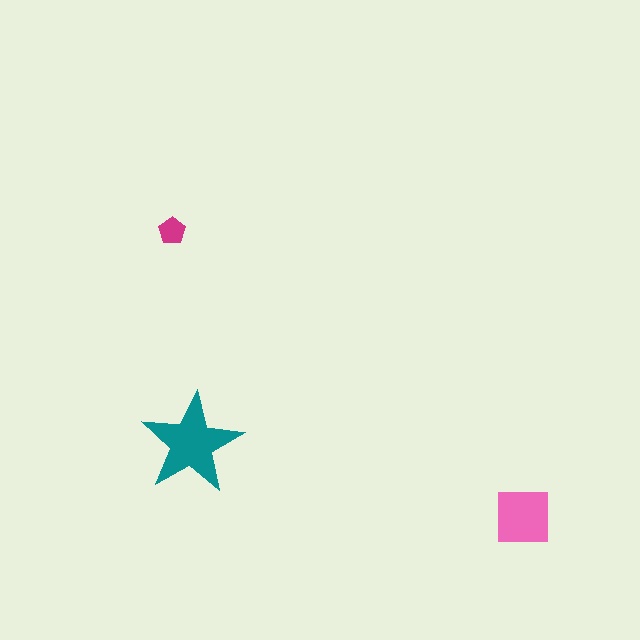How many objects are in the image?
There are 3 objects in the image.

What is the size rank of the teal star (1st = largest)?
1st.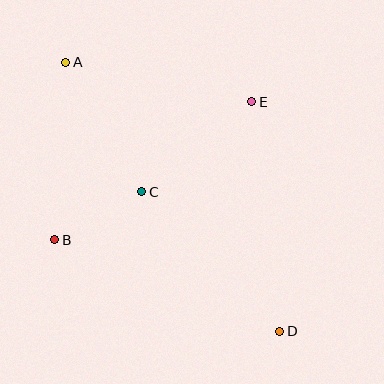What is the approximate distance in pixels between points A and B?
The distance between A and B is approximately 178 pixels.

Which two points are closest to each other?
Points B and C are closest to each other.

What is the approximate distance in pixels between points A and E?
The distance between A and E is approximately 190 pixels.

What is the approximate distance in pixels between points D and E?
The distance between D and E is approximately 231 pixels.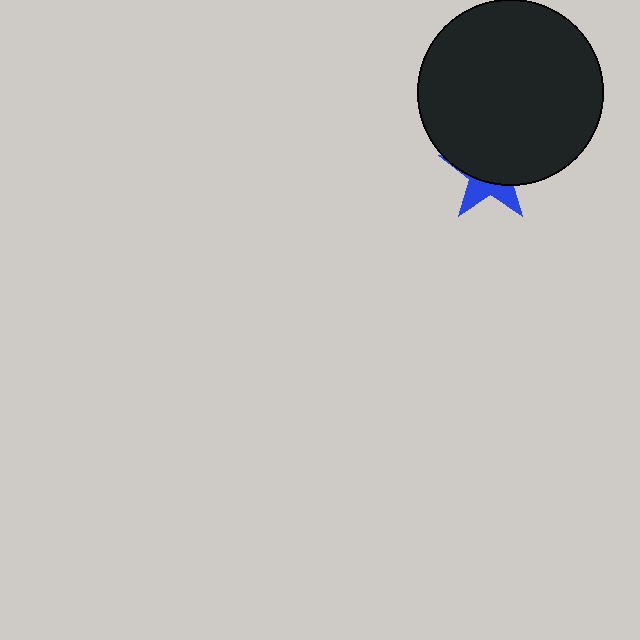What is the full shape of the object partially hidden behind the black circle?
The partially hidden object is a blue star.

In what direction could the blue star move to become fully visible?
The blue star could move down. That would shift it out from behind the black circle entirely.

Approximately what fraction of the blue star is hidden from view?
Roughly 66% of the blue star is hidden behind the black circle.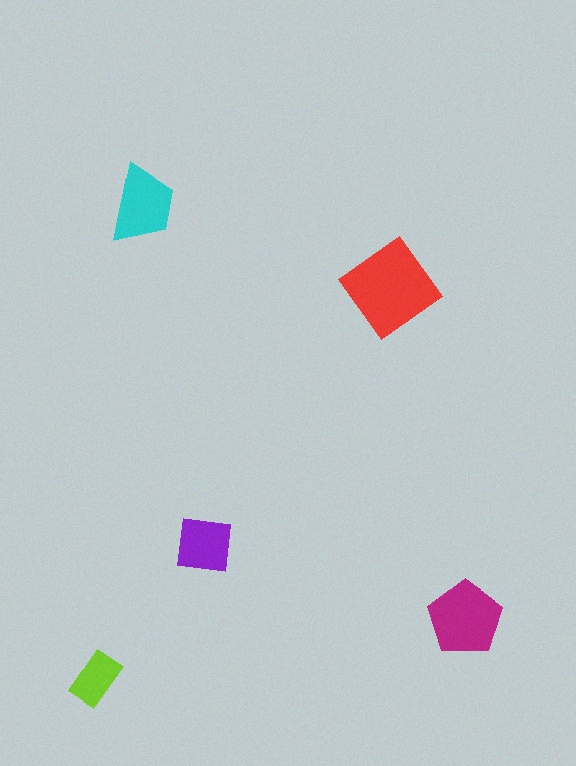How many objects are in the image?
There are 5 objects in the image.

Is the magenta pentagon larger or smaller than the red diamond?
Smaller.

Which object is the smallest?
The lime rectangle.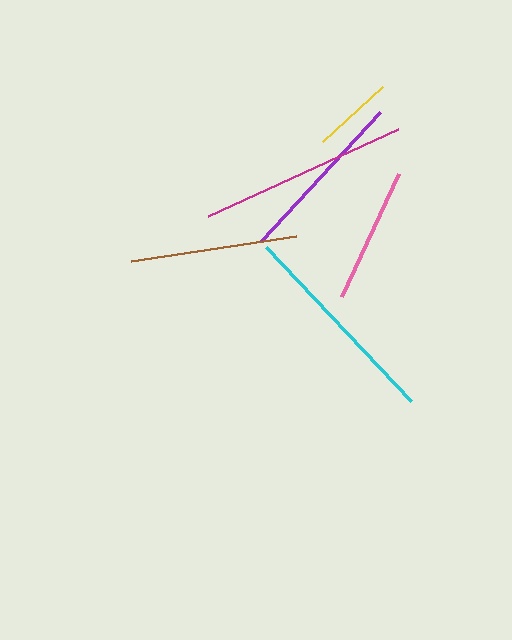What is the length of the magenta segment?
The magenta segment is approximately 209 pixels long.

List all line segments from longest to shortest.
From longest to shortest: cyan, magenta, purple, brown, pink, yellow.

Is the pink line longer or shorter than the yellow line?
The pink line is longer than the yellow line.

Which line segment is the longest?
The cyan line is the longest at approximately 211 pixels.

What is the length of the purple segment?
The purple segment is approximately 176 pixels long.